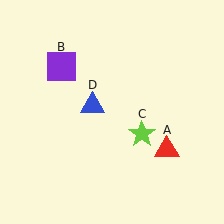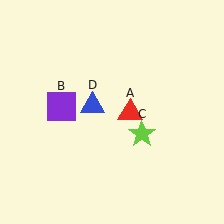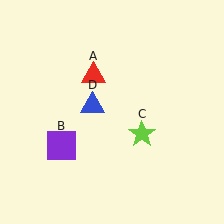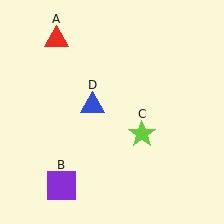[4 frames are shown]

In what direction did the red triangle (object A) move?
The red triangle (object A) moved up and to the left.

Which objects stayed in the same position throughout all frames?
Lime star (object C) and blue triangle (object D) remained stationary.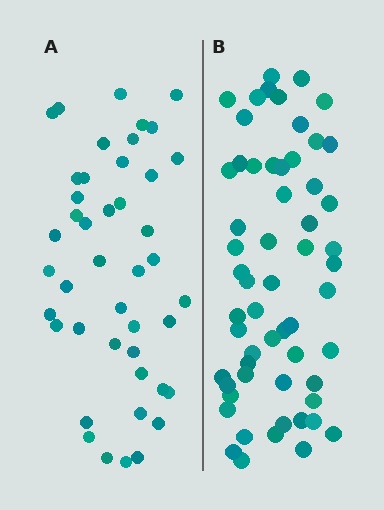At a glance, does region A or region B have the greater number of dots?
Region B (the right region) has more dots.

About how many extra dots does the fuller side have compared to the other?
Region B has approximately 15 more dots than region A.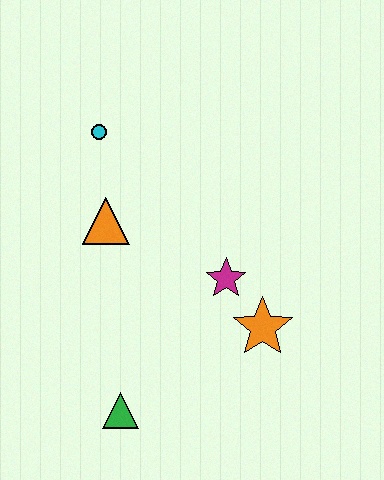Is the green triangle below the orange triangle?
Yes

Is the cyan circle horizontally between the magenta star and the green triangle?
No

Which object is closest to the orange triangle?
The cyan circle is closest to the orange triangle.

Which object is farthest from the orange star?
The cyan circle is farthest from the orange star.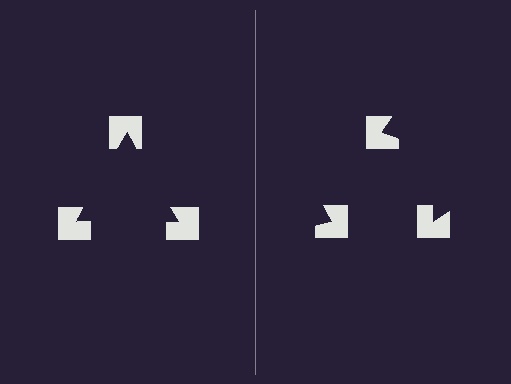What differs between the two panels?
The notched squares are positioned identically on both sides; only the wedge orientations differ. On the left they align to a triangle; on the right they are misaligned.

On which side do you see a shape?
An illusory triangle appears on the left side. On the right side the wedge cuts are rotated, so no coherent shape forms.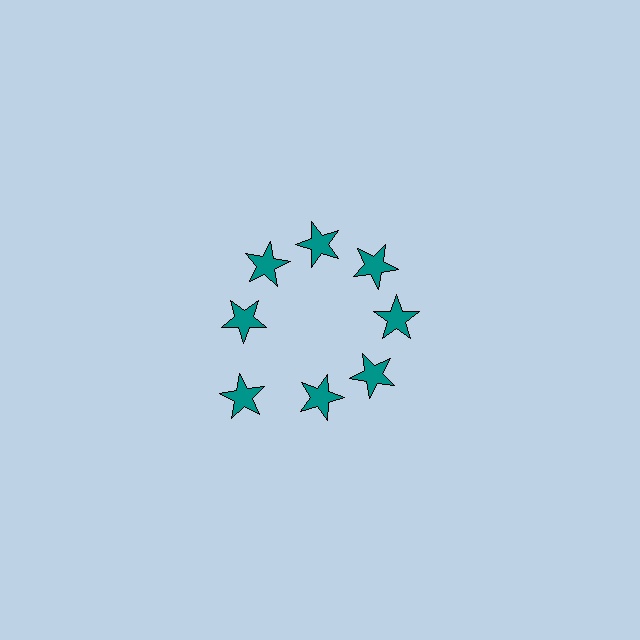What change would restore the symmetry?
The symmetry would be restored by moving it inward, back onto the ring so that all 8 stars sit at equal angles and equal distance from the center.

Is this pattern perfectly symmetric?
No. The 8 teal stars are arranged in a ring, but one element near the 8 o'clock position is pushed outward from the center, breaking the 8-fold rotational symmetry.